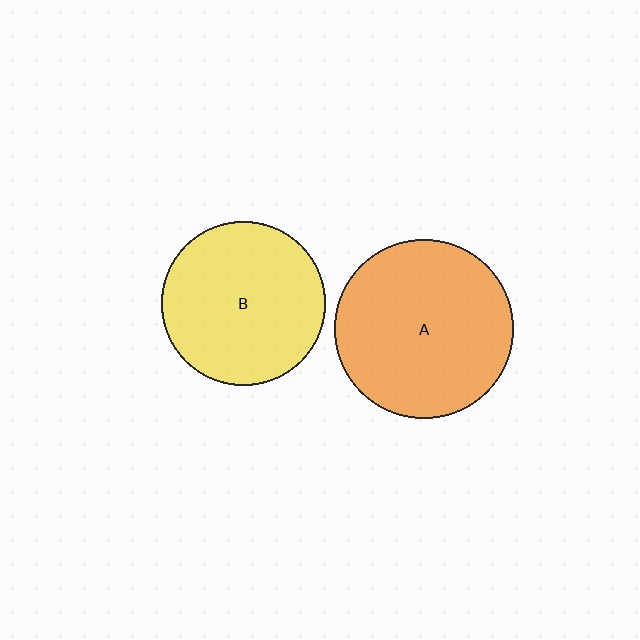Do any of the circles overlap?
No, none of the circles overlap.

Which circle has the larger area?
Circle A (orange).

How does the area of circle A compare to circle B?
Approximately 1.2 times.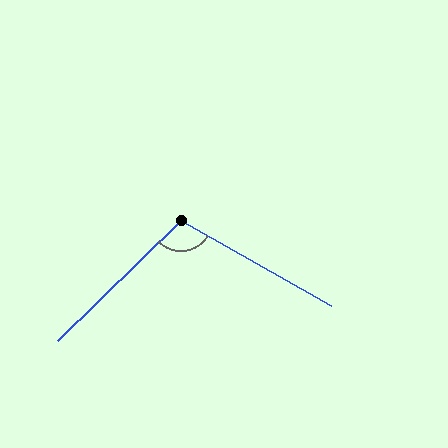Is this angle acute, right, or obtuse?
It is obtuse.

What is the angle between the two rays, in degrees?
Approximately 106 degrees.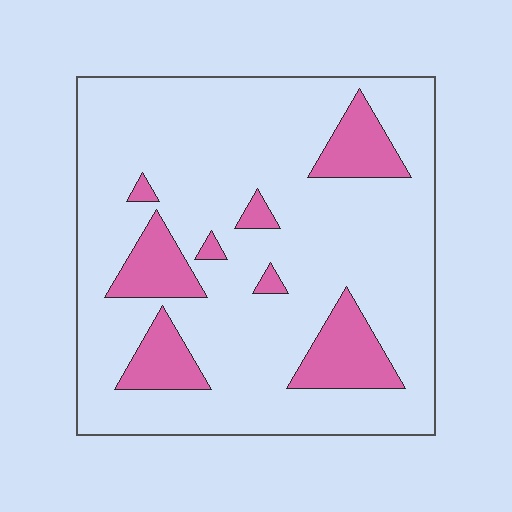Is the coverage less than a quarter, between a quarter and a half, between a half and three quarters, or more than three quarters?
Less than a quarter.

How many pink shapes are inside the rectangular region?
8.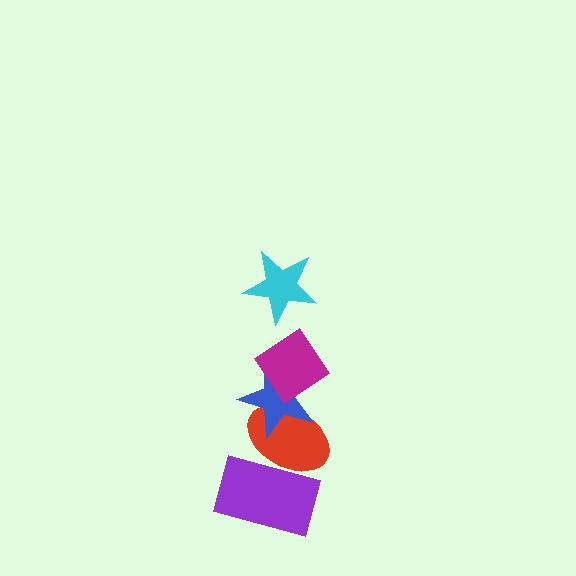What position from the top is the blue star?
The blue star is 3rd from the top.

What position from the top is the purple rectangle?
The purple rectangle is 5th from the top.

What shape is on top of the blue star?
The magenta diamond is on top of the blue star.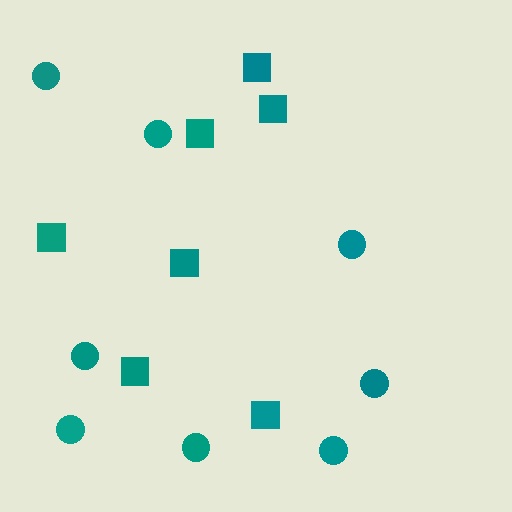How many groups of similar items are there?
There are 2 groups: one group of circles (8) and one group of squares (7).